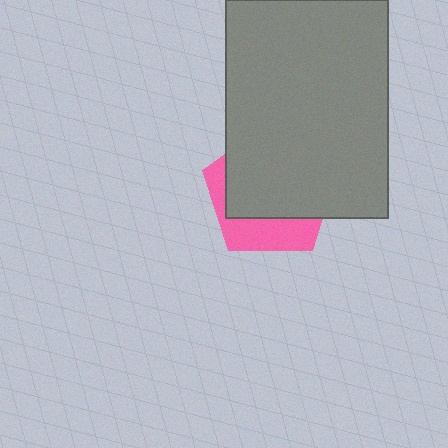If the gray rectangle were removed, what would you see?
You would see the complete pink pentagon.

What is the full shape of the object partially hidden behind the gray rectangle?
The partially hidden object is a pink pentagon.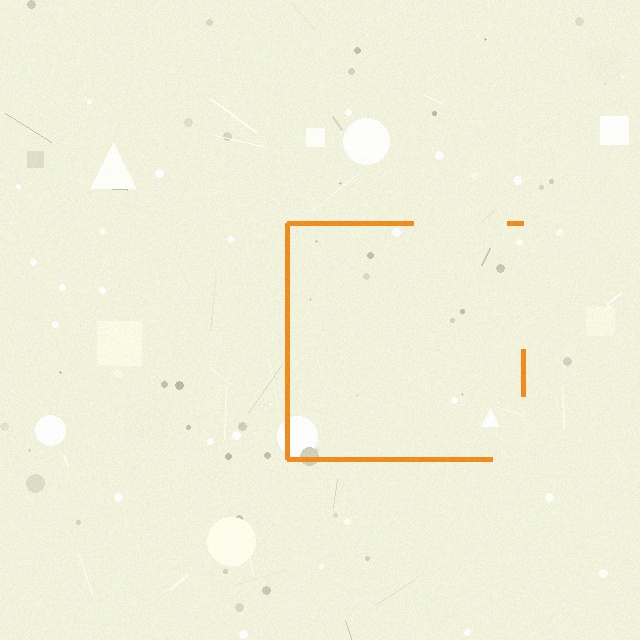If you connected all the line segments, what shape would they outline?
They would outline a square.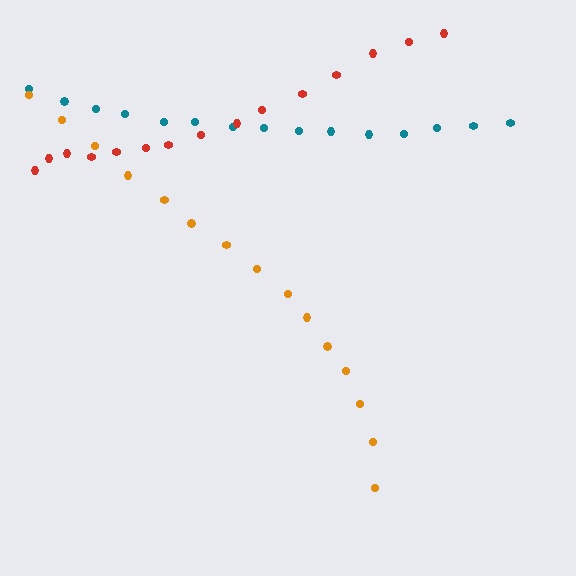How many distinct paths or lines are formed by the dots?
There are 3 distinct paths.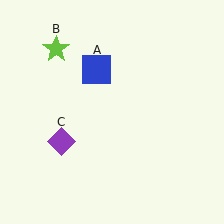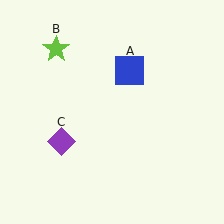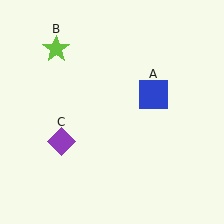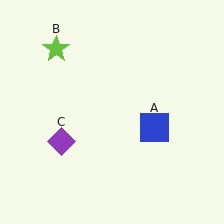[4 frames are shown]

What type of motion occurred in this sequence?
The blue square (object A) rotated clockwise around the center of the scene.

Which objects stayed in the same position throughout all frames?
Lime star (object B) and purple diamond (object C) remained stationary.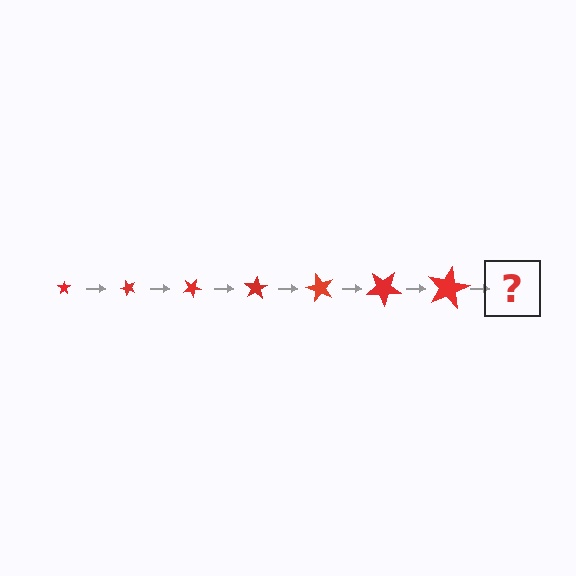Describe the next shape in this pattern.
It should be a star, larger than the previous one and rotated 350 degrees from the start.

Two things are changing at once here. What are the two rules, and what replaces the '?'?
The two rules are that the star grows larger each step and it rotates 50 degrees each step. The '?' should be a star, larger than the previous one and rotated 350 degrees from the start.